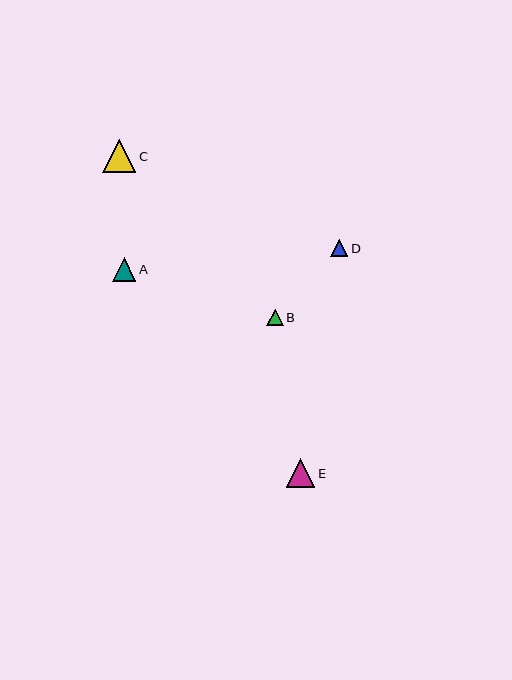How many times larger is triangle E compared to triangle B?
Triangle E is approximately 1.7 times the size of triangle B.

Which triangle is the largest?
Triangle C is the largest with a size of approximately 33 pixels.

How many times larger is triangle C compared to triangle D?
Triangle C is approximately 1.9 times the size of triangle D.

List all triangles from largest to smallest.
From largest to smallest: C, E, A, D, B.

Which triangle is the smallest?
Triangle B is the smallest with a size of approximately 16 pixels.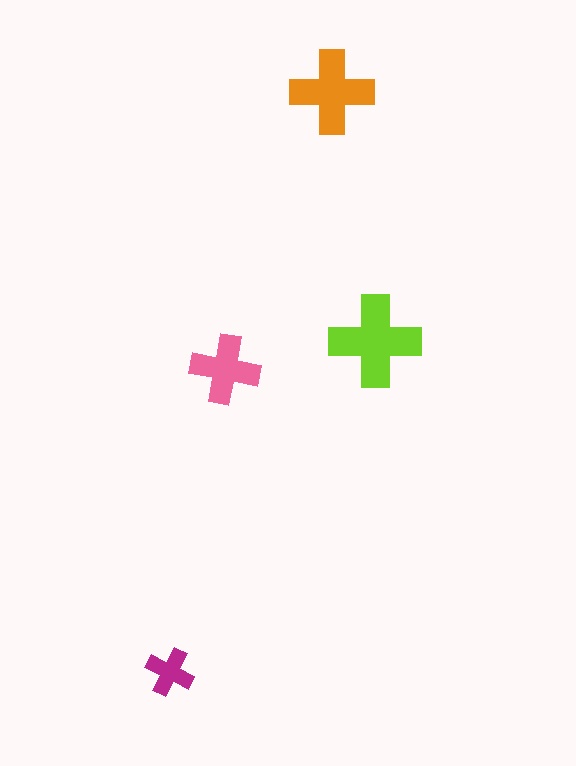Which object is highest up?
The orange cross is topmost.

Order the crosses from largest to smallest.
the lime one, the orange one, the pink one, the magenta one.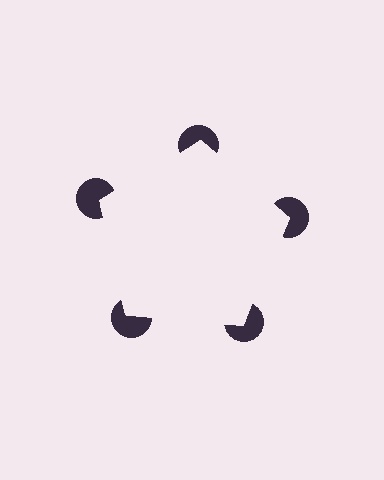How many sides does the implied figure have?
5 sides.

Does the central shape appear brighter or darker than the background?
It typically appears slightly brighter than the background, even though no actual brightness change is drawn.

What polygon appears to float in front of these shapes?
An illusory pentagon — its edges are inferred from the aligned wedge cuts in the pac-man discs, not physically drawn.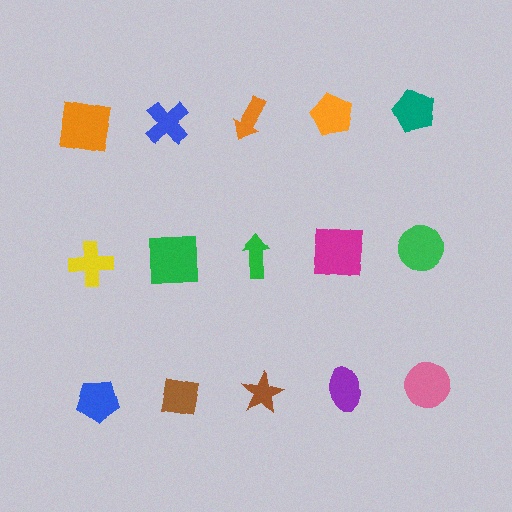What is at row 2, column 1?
A yellow cross.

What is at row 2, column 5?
A green circle.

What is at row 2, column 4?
A magenta square.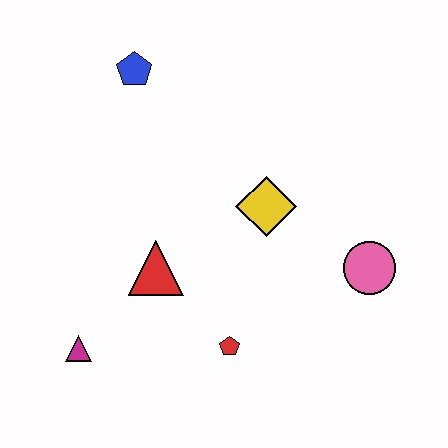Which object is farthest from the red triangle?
The pink circle is farthest from the red triangle.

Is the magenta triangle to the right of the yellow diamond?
No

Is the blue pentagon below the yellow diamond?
No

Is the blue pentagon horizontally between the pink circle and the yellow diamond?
No